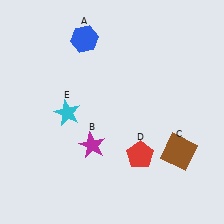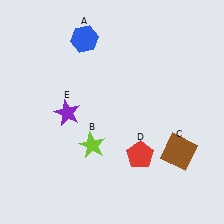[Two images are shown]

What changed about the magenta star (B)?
In Image 1, B is magenta. In Image 2, it changed to lime.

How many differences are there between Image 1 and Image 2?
There are 2 differences between the two images.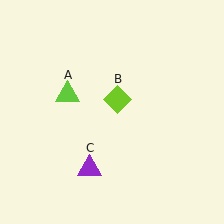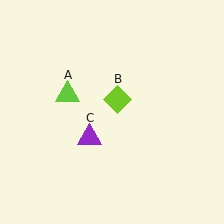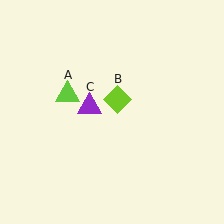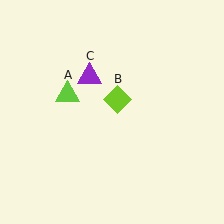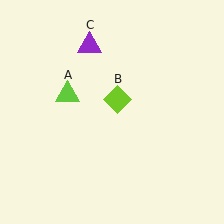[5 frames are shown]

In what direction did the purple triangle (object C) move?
The purple triangle (object C) moved up.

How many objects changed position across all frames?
1 object changed position: purple triangle (object C).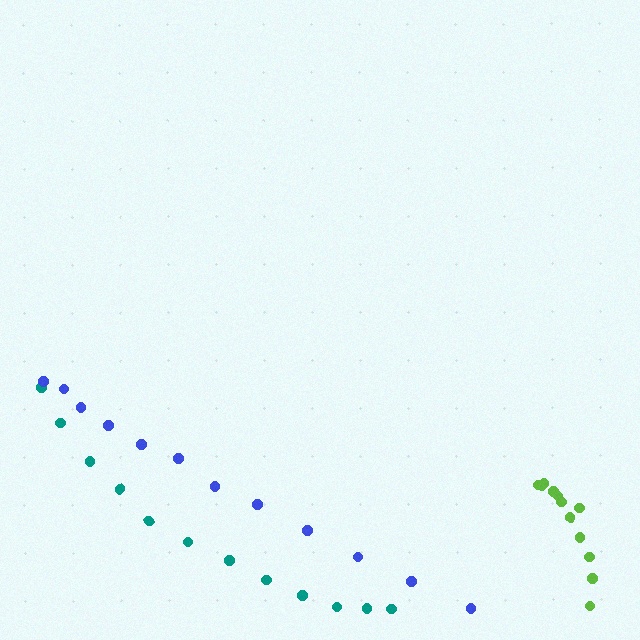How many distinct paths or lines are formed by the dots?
There are 3 distinct paths.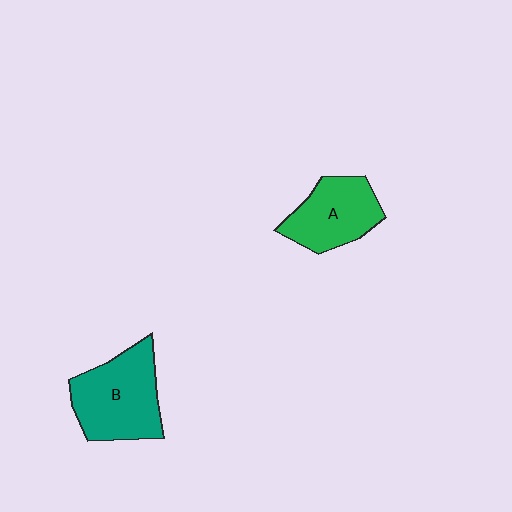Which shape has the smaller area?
Shape A (green).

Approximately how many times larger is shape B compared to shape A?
Approximately 1.3 times.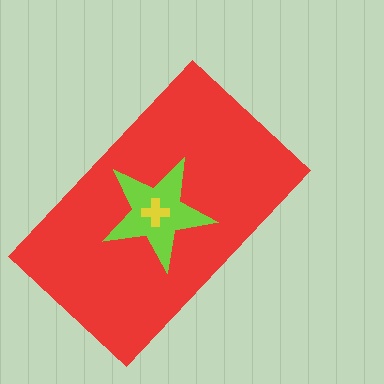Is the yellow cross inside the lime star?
Yes.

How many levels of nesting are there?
3.